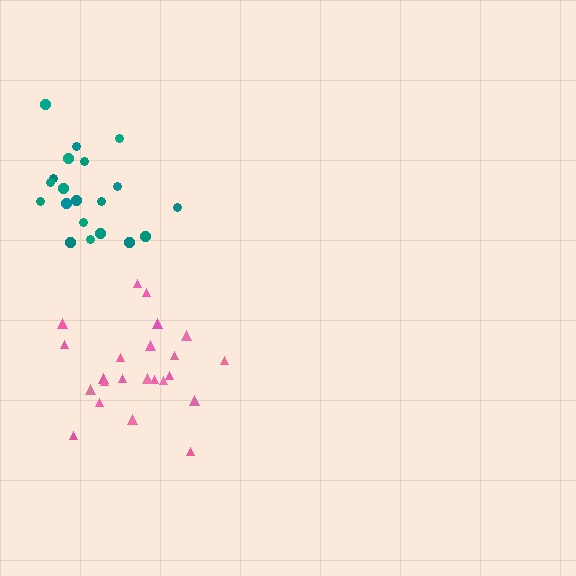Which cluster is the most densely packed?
Pink.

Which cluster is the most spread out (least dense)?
Teal.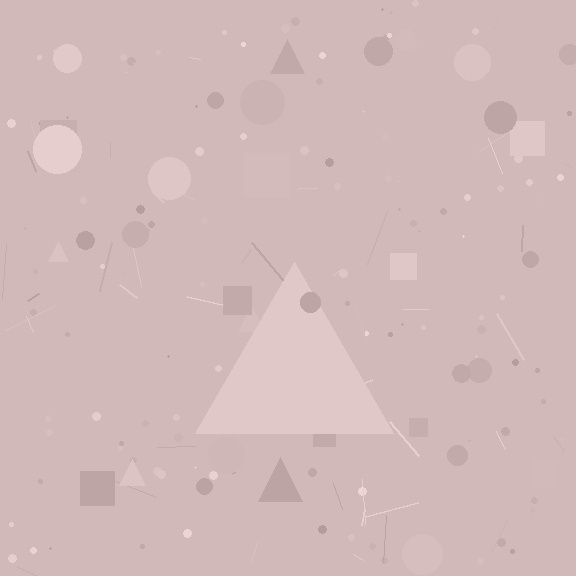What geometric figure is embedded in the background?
A triangle is embedded in the background.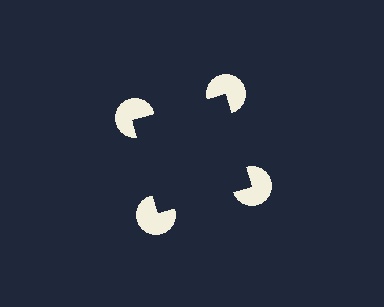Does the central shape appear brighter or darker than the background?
It typically appears slightly darker than the background, even though no actual brightness change is drawn.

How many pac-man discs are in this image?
There are 4 — one at each vertex of the illusory square.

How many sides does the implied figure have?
4 sides.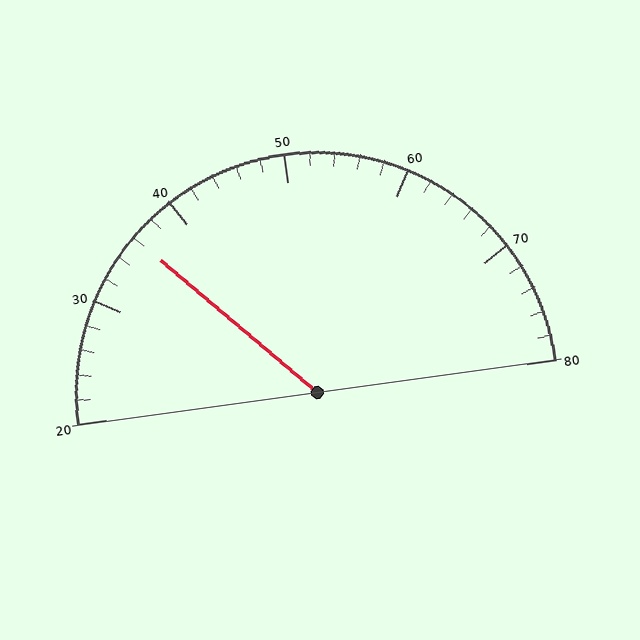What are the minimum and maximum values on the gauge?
The gauge ranges from 20 to 80.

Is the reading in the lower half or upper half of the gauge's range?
The reading is in the lower half of the range (20 to 80).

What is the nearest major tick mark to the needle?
The nearest major tick mark is 40.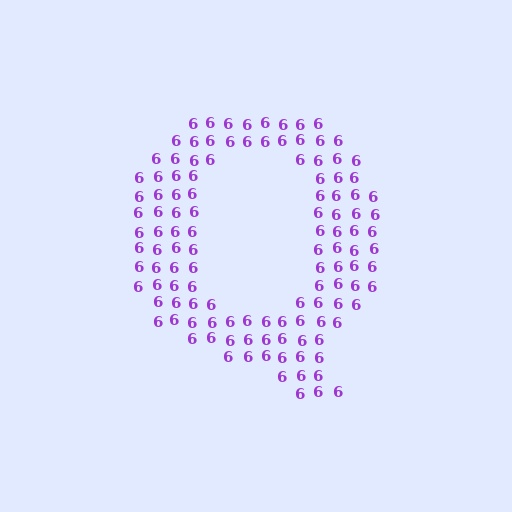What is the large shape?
The large shape is the letter Q.